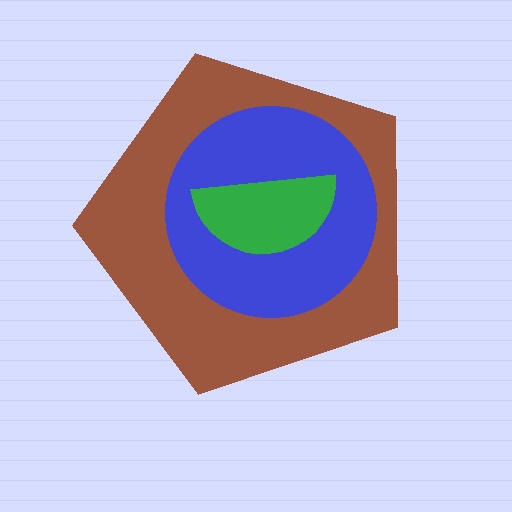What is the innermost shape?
The green semicircle.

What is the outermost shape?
The brown pentagon.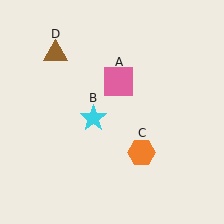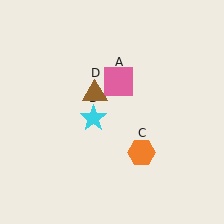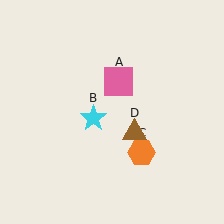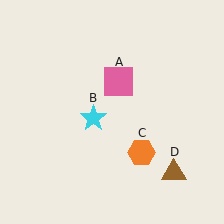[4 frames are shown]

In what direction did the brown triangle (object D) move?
The brown triangle (object D) moved down and to the right.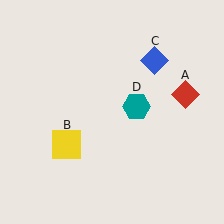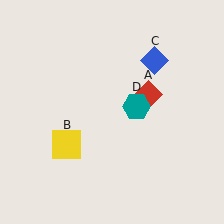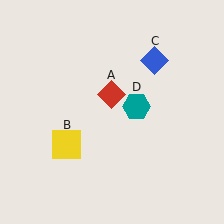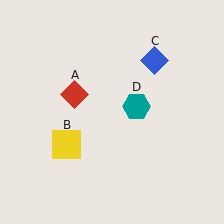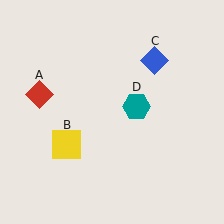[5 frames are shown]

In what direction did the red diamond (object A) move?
The red diamond (object A) moved left.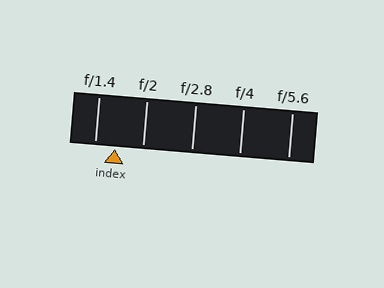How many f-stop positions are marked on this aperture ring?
There are 5 f-stop positions marked.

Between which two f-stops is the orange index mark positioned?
The index mark is between f/1.4 and f/2.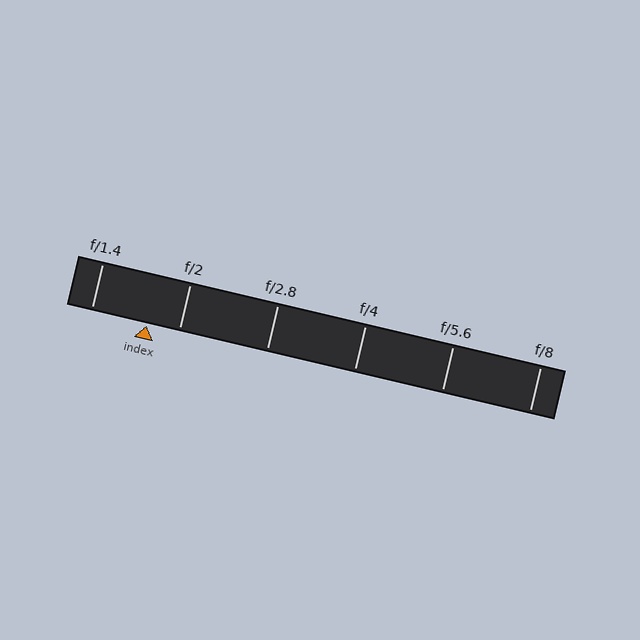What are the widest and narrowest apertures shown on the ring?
The widest aperture shown is f/1.4 and the narrowest is f/8.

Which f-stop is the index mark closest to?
The index mark is closest to f/2.